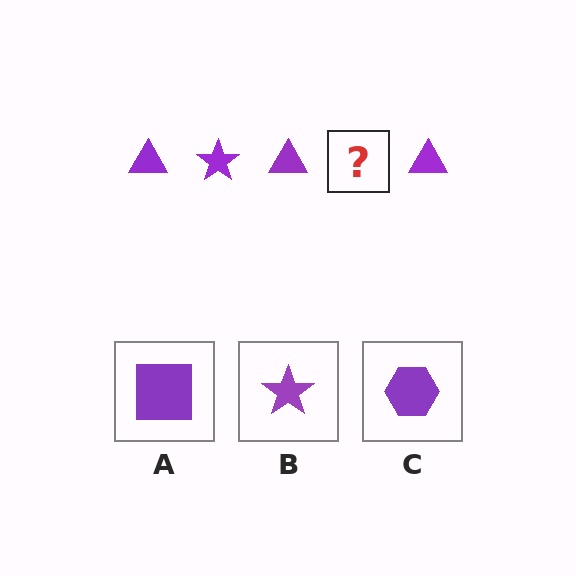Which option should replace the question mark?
Option B.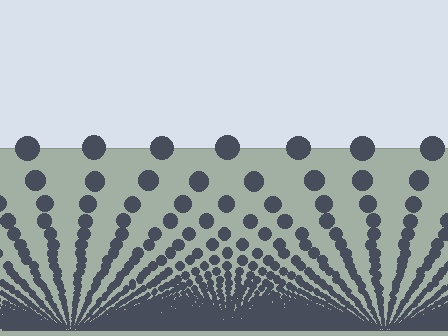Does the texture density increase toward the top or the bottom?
Density increases toward the bottom.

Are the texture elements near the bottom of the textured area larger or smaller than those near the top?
Smaller. The gradient is inverted — elements near the bottom are smaller and denser.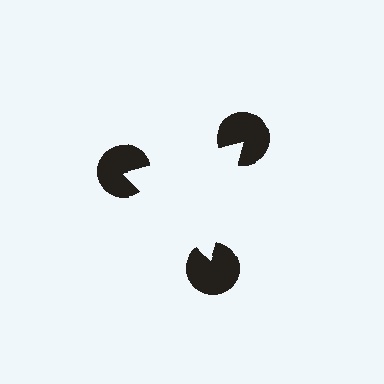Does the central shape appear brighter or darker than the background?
It typically appears slightly brighter than the background, even though no actual brightness change is drawn.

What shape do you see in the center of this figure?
An illusory triangle — its edges are inferred from the aligned wedge cuts in the pac-man discs, not physically drawn.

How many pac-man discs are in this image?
There are 3 — one at each vertex of the illusory triangle.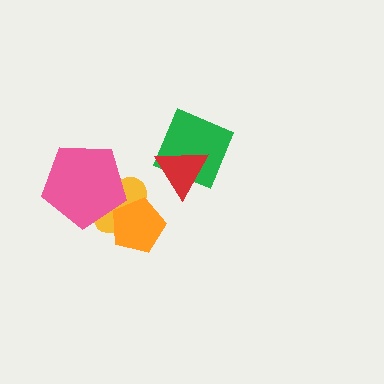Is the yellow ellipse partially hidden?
Yes, it is partially covered by another shape.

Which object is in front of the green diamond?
The red triangle is in front of the green diamond.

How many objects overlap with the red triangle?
1 object overlaps with the red triangle.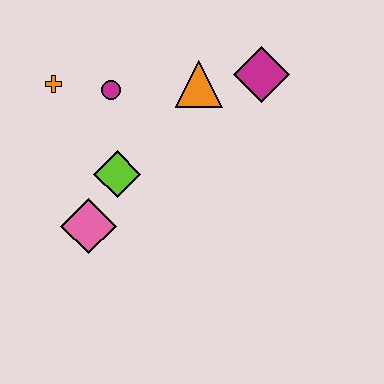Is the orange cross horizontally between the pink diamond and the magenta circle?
No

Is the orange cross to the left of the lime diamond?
Yes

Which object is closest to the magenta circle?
The orange cross is closest to the magenta circle.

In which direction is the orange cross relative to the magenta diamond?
The orange cross is to the left of the magenta diamond.